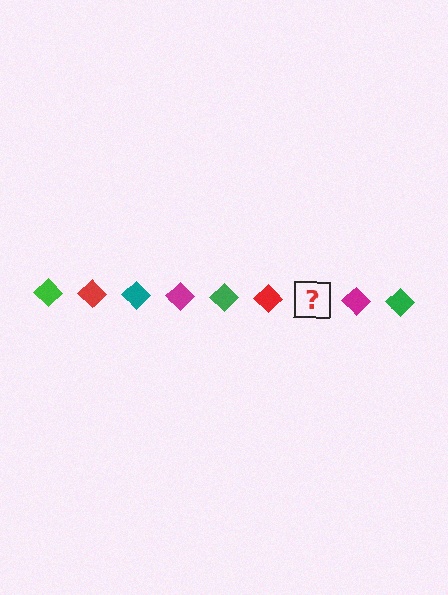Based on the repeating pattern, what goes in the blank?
The blank should be a teal diamond.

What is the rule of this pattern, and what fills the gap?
The rule is that the pattern cycles through green, red, teal, magenta diamonds. The gap should be filled with a teal diamond.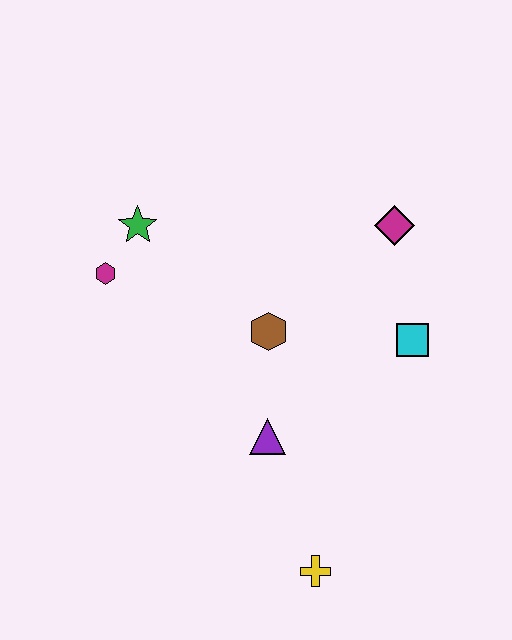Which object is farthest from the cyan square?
The magenta hexagon is farthest from the cyan square.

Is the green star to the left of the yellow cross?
Yes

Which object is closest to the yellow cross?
The purple triangle is closest to the yellow cross.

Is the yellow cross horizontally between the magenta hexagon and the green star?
No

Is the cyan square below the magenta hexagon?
Yes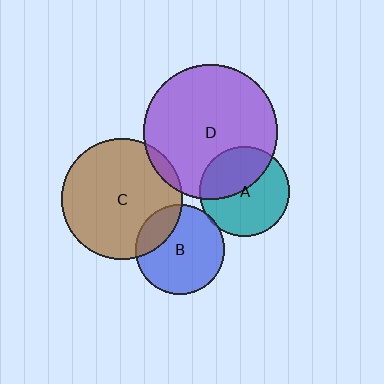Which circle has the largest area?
Circle D (purple).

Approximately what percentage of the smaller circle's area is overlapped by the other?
Approximately 5%.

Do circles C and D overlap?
Yes.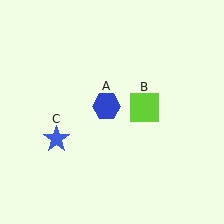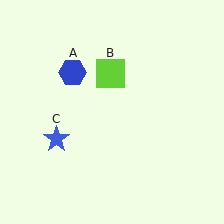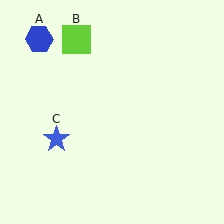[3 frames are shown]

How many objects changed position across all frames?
2 objects changed position: blue hexagon (object A), lime square (object B).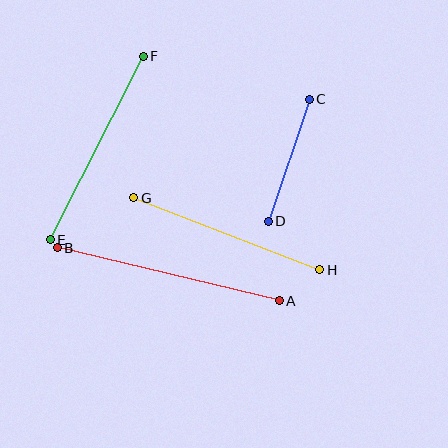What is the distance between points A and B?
The distance is approximately 228 pixels.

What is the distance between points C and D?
The distance is approximately 129 pixels.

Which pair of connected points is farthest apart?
Points A and B are farthest apart.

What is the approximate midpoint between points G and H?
The midpoint is at approximately (227, 234) pixels.